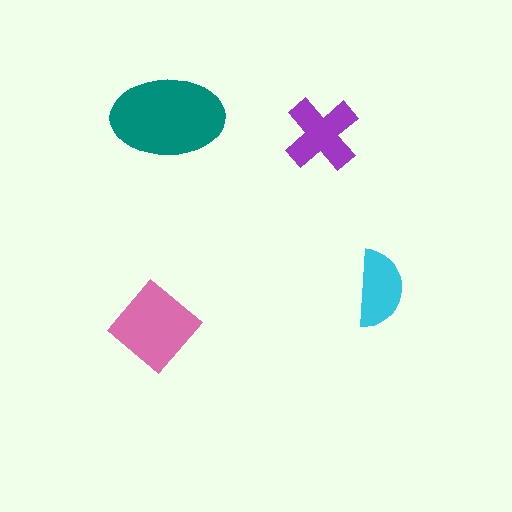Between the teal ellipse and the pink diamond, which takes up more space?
The teal ellipse.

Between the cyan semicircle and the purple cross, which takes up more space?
The purple cross.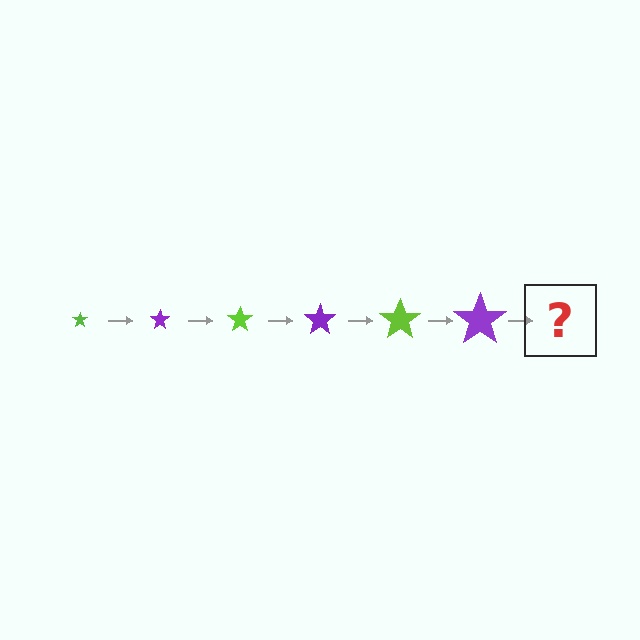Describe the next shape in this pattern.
It should be a lime star, larger than the previous one.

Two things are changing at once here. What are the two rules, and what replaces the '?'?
The two rules are that the star grows larger each step and the color cycles through lime and purple. The '?' should be a lime star, larger than the previous one.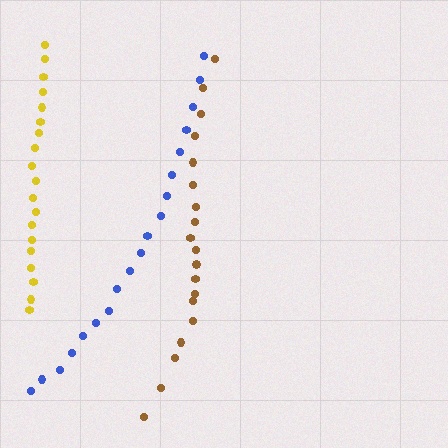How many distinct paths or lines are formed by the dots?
There are 3 distinct paths.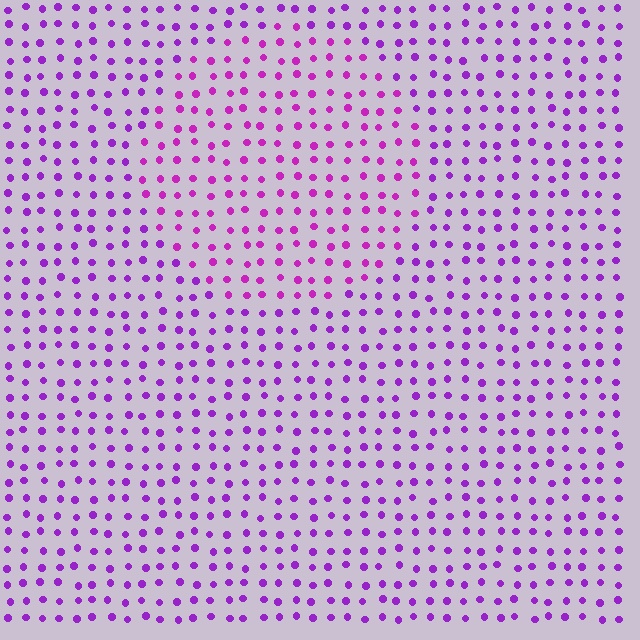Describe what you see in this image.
The image is filled with small purple elements in a uniform arrangement. A circle-shaped region is visible where the elements are tinted to a slightly different hue, forming a subtle color boundary.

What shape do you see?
I see a circle.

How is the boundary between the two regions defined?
The boundary is defined purely by a slight shift in hue (about 22 degrees). Spacing, size, and orientation are identical on both sides.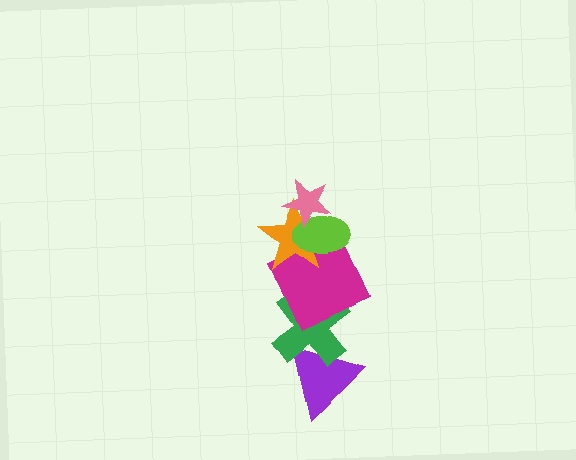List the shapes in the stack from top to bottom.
From top to bottom: the pink star, the lime ellipse, the orange star, the magenta square, the green cross, the purple triangle.